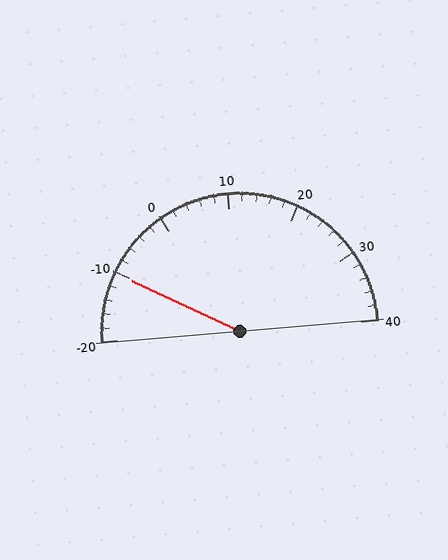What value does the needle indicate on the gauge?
The needle indicates approximately -10.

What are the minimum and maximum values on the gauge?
The gauge ranges from -20 to 40.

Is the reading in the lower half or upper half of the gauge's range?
The reading is in the lower half of the range (-20 to 40).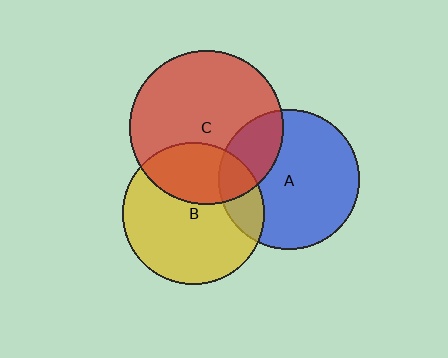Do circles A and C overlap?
Yes.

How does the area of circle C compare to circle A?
Approximately 1.2 times.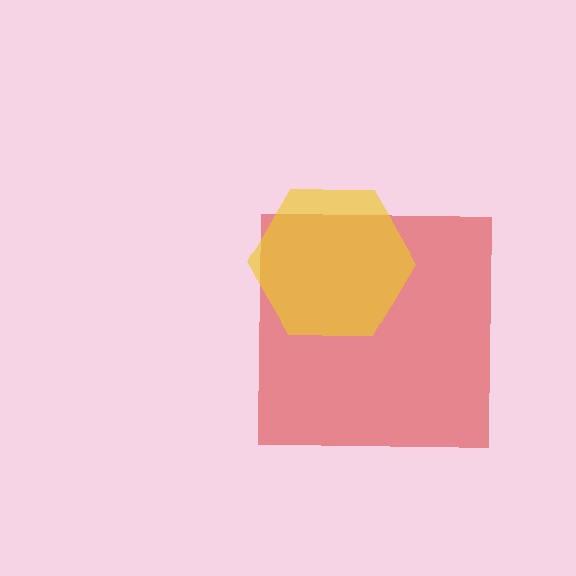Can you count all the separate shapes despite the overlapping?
Yes, there are 2 separate shapes.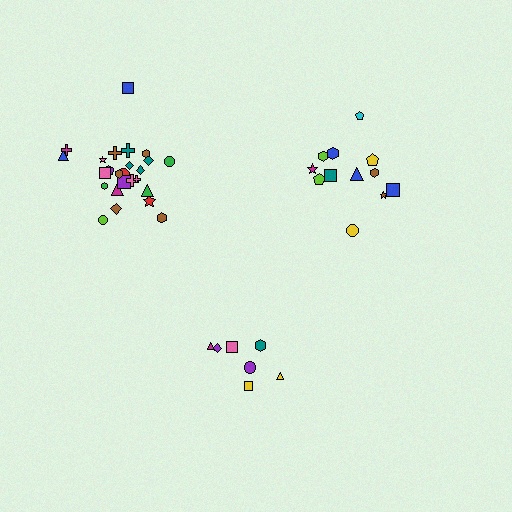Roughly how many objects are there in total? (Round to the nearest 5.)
Roughly 45 objects in total.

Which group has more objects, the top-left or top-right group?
The top-left group.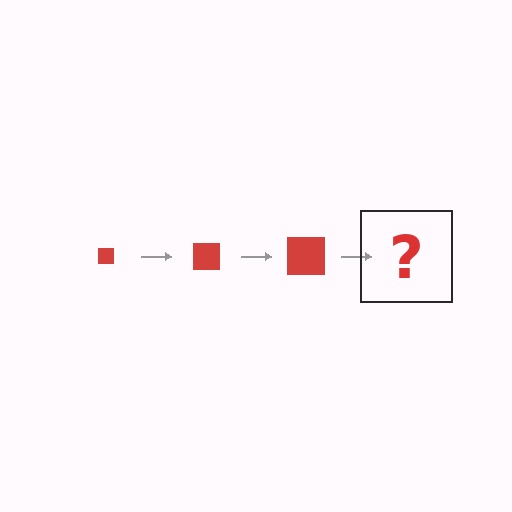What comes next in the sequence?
The next element should be a red square, larger than the previous one.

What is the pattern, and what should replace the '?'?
The pattern is that the square gets progressively larger each step. The '?' should be a red square, larger than the previous one.